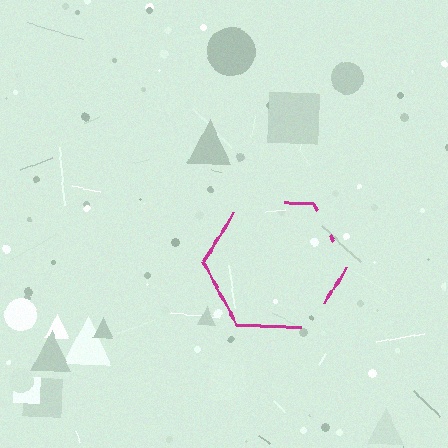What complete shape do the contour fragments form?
The contour fragments form a hexagon.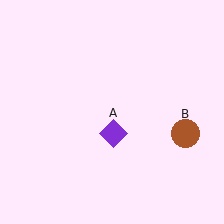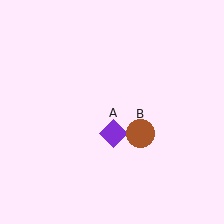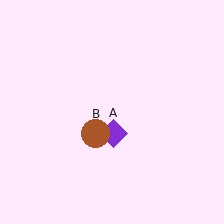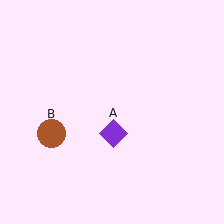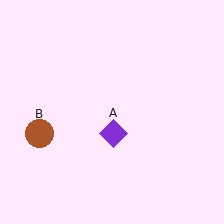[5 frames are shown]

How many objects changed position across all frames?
1 object changed position: brown circle (object B).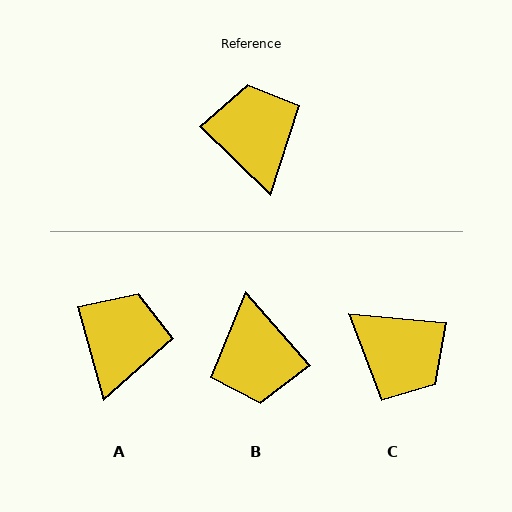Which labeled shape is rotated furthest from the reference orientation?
B, about 176 degrees away.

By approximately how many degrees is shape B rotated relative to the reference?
Approximately 176 degrees counter-clockwise.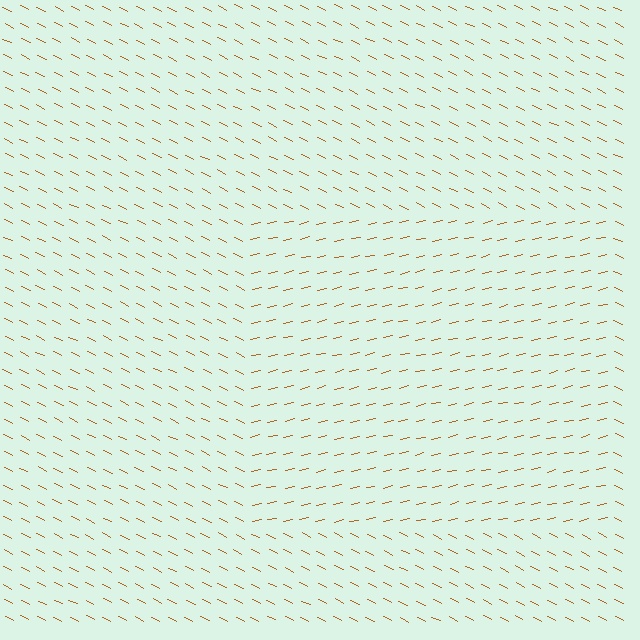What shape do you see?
I see a rectangle.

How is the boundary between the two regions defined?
The boundary is defined purely by a change in line orientation (approximately 39 degrees difference). All lines are the same color and thickness.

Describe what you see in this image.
The image is filled with small brown line segments. A rectangle region in the image has lines oriented differently from the surrounding lines, creating a visible texture boundary.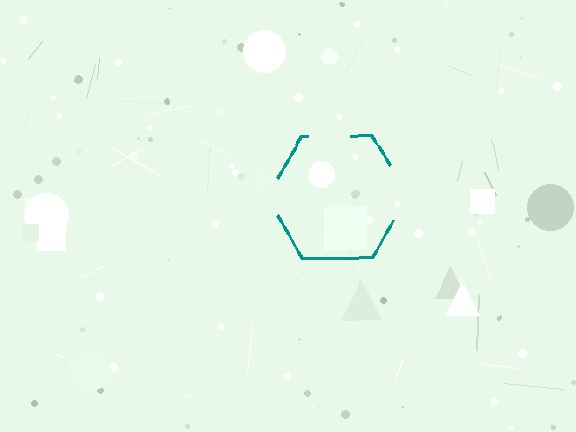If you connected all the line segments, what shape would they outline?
They would outline a hexagon.